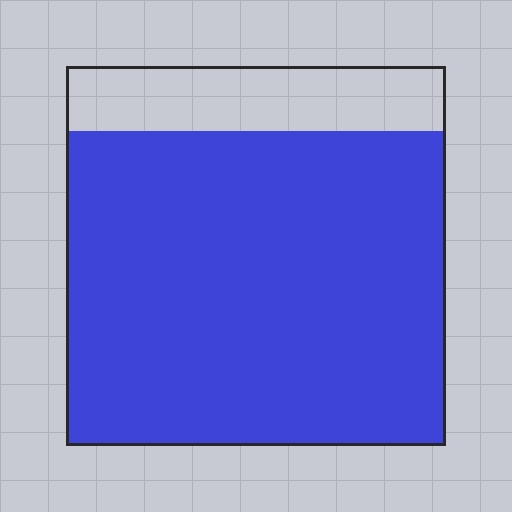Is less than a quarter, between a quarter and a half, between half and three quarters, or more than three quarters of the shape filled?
More than three quarters.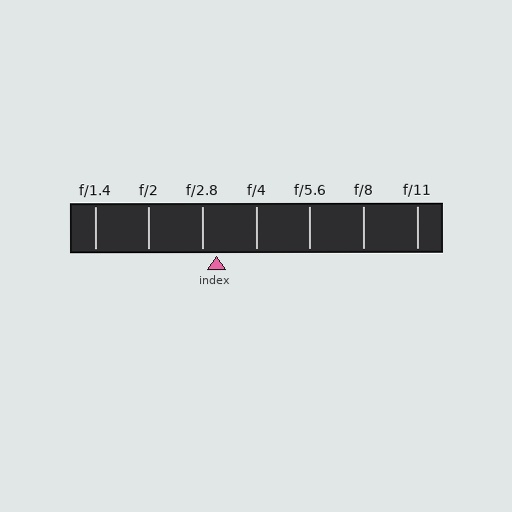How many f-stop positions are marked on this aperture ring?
There are 7 f-stop positions marked.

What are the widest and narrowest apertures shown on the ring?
The widest aperture shown is f/1.4 and the narrowest is f/11.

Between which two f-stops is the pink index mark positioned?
The index mark is between f/2.8 and f/4.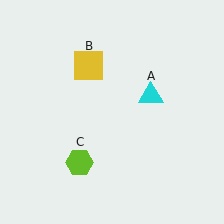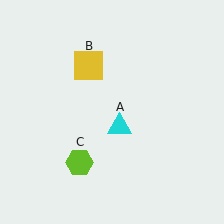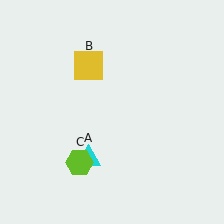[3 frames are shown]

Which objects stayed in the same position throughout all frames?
Yellow square (object B) and lime hexagon (object C) remained stationary.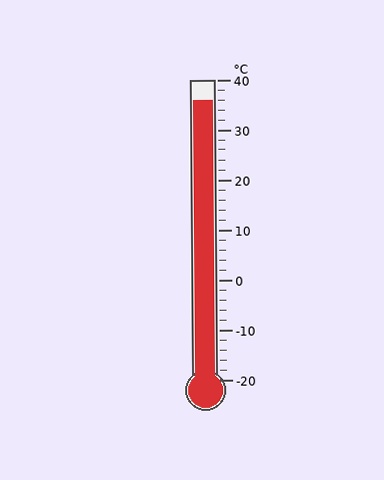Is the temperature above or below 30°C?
The temperature is above 30°C.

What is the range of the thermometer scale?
The thermometer scale ranges from -20°C to 40°C.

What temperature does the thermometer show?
The thermometer shows approximately 36°C.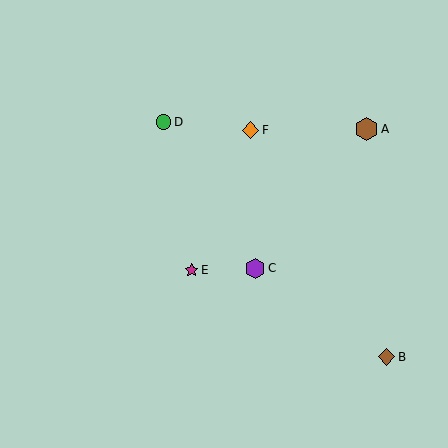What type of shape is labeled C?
Shape C is a purple hexagon.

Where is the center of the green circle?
The center of the green circle is at (164, 122).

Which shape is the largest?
The brown hexagon (labeled A) is the largest.